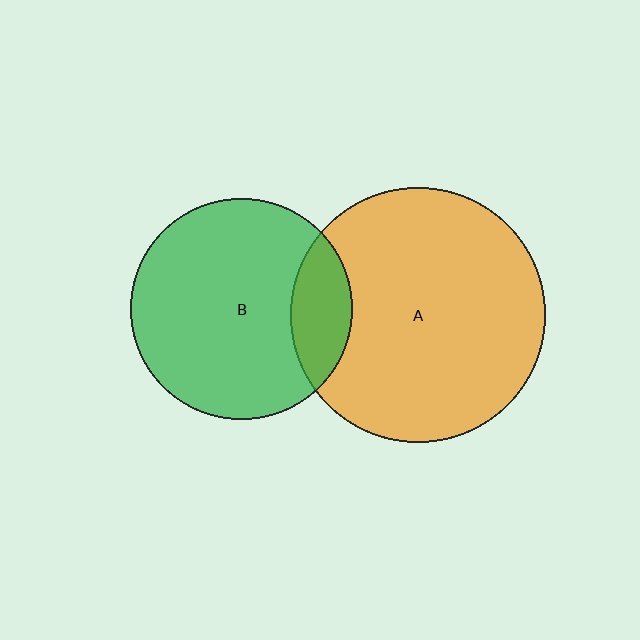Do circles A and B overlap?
Yes.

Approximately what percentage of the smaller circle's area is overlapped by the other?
Approximately 15%.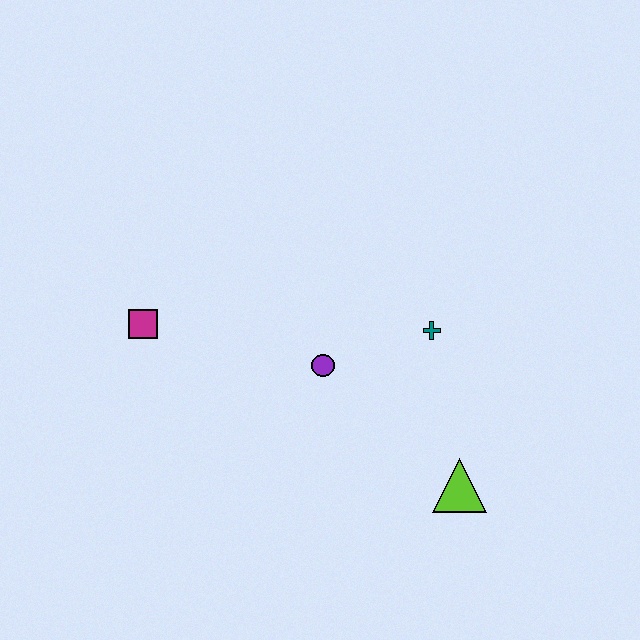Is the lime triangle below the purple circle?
Yes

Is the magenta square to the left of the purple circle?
Yes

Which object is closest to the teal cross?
The purple circle is closest to the teal cross.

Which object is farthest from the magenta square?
The lime triangle is farthest from the magenta square.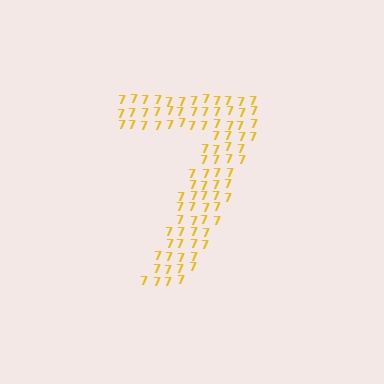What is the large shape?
The large shape is the digit 7.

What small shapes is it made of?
It is made of small digit 7's.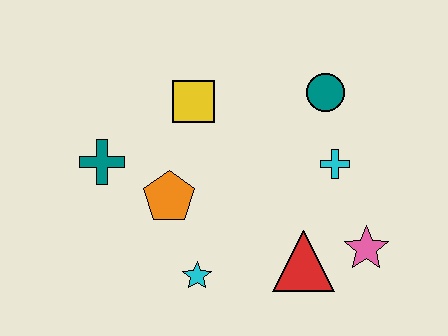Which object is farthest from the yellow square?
The pink star is farthest from the yellow square.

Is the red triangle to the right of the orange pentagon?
Yes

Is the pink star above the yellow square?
No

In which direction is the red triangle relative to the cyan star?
The red triangle is to the right of the cyan star.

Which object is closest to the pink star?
The red triangle is closest to the pink star.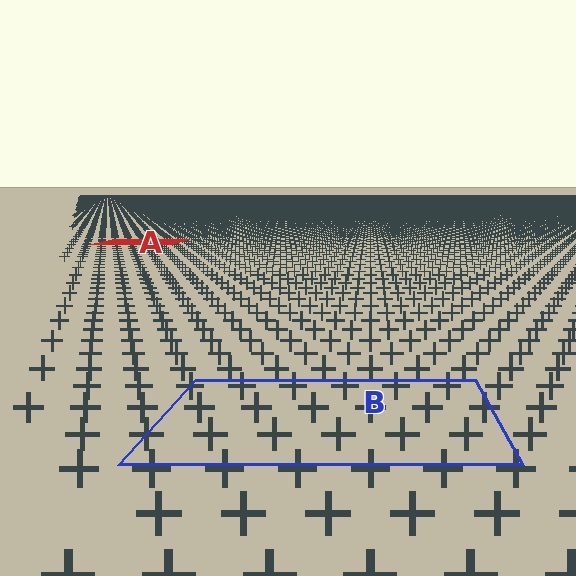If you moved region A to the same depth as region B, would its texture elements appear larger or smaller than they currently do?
They would appear larger. At a closer depth, the same texture elements are projected at a bigger on-screen size.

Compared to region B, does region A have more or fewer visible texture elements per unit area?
Region A has more texture elements per unit area — they are packed more densely because it is farther away.